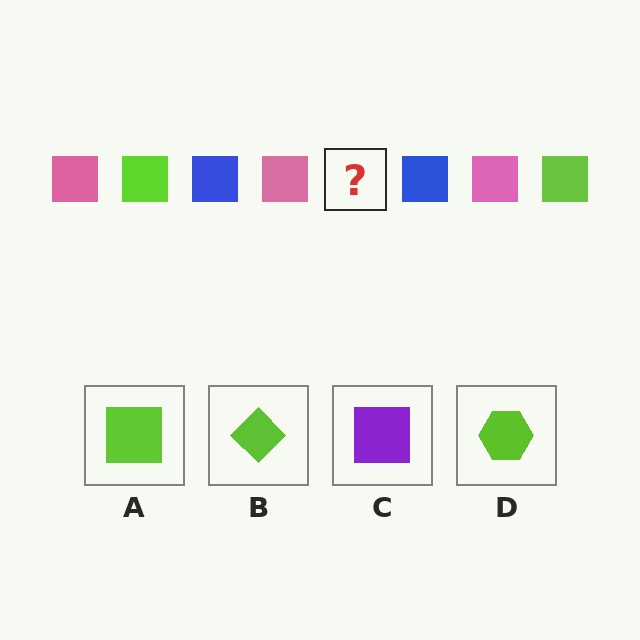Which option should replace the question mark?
Option A.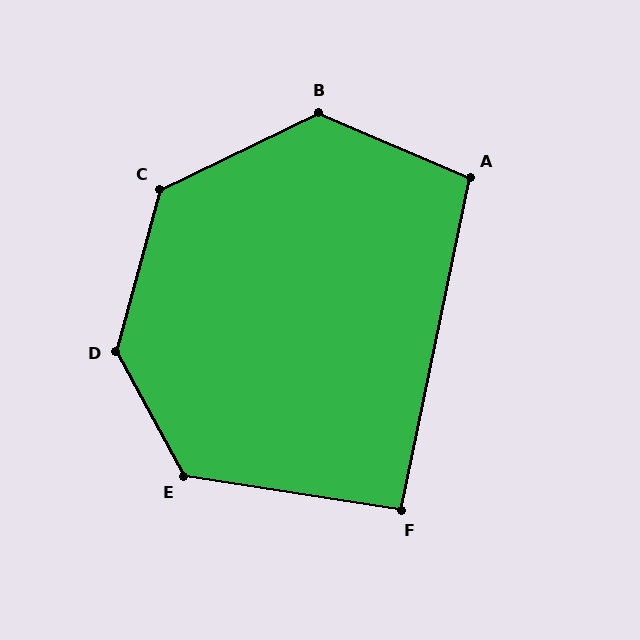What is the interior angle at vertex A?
Approximately 101 degrees (obtuse).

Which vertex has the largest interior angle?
D, at approximately 136 degrees.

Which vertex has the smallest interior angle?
F, at approximately 93 degrees.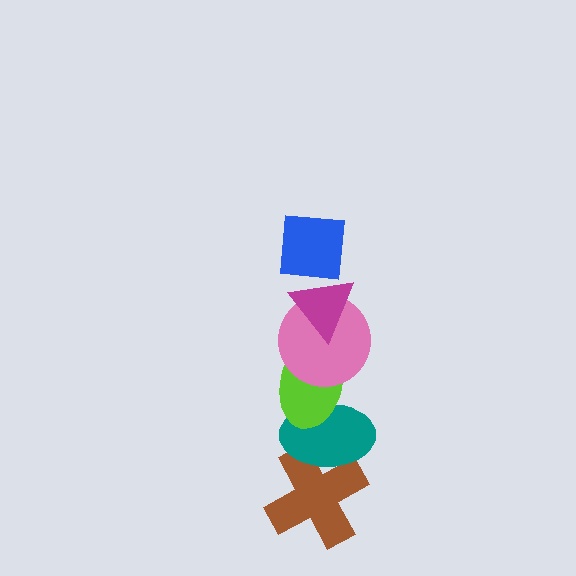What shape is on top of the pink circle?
The magenta triangle is on top of the pink circle.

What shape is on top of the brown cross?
The teal ellipse is on top of the brown cross.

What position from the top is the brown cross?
The brown cross is 6th from the top.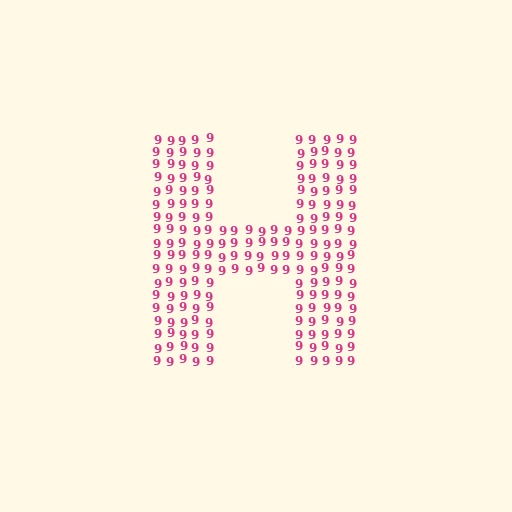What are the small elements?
The small elements are digit 9's.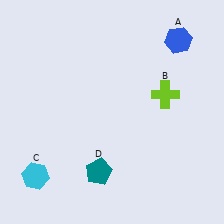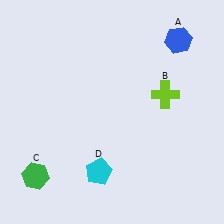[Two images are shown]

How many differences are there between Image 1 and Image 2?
There are 2 differences between the two images.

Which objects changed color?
C changed from cyan to green. D changed from teal to cyan.